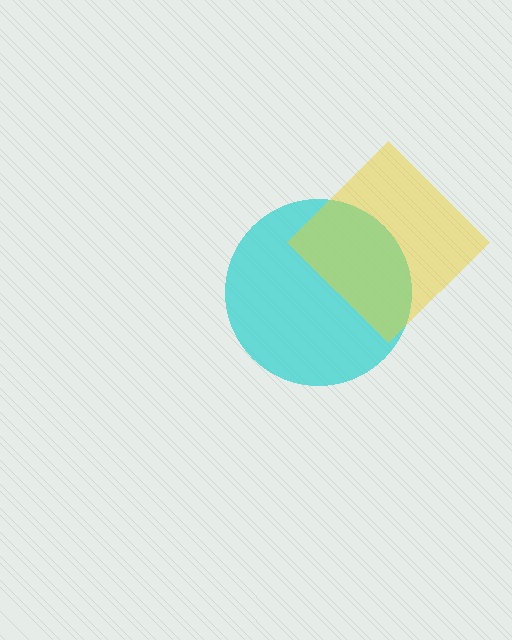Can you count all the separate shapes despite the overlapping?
Yes, there are 2 separate shapes.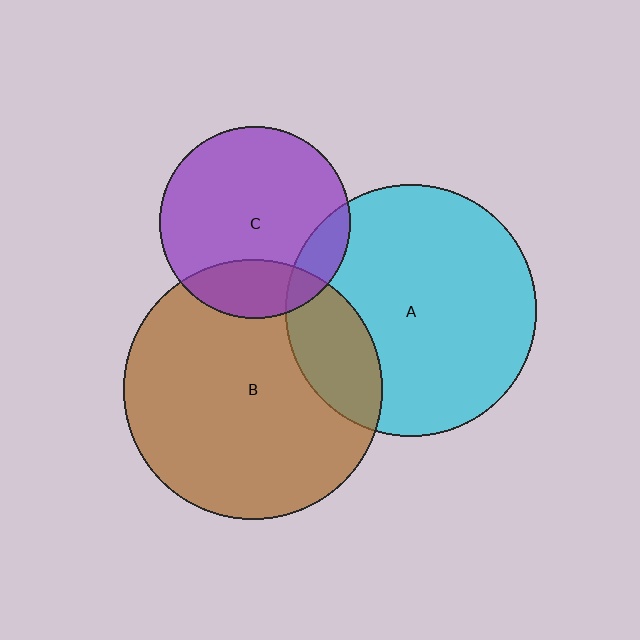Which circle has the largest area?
Circle B (brown).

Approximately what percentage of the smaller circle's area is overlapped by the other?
Approximately 15%.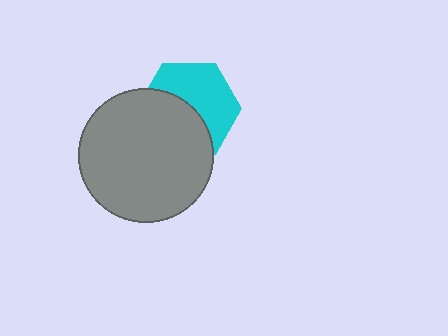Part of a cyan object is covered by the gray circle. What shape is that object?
It is a hexagon.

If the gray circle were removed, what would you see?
You would see the complete cyan hexagon.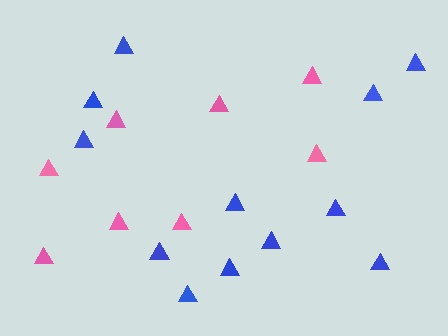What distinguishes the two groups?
There are 2 groups: one group of blue triangles (12) and one group of pink triangles (8).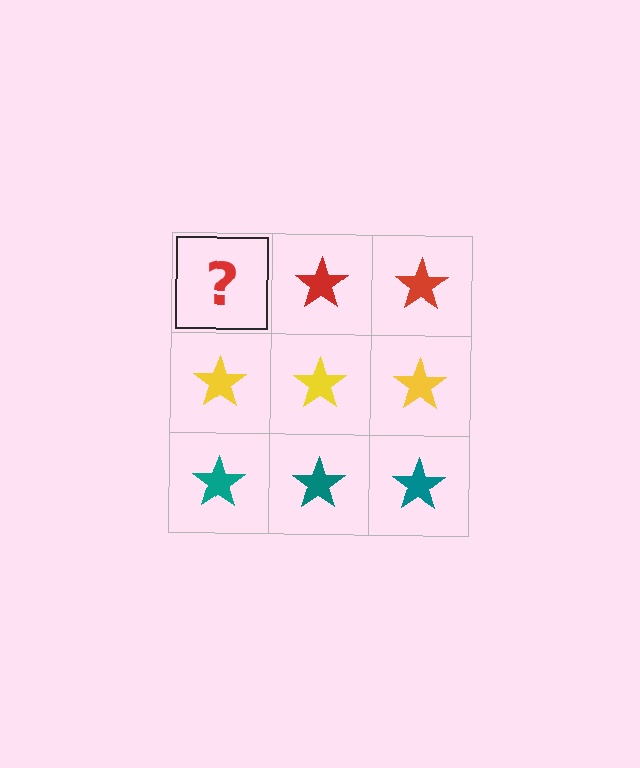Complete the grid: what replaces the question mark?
The question mark should be replaced with a red star.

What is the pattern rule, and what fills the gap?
The rule is that each row has a consistent color. The gap should be filled with a red star.